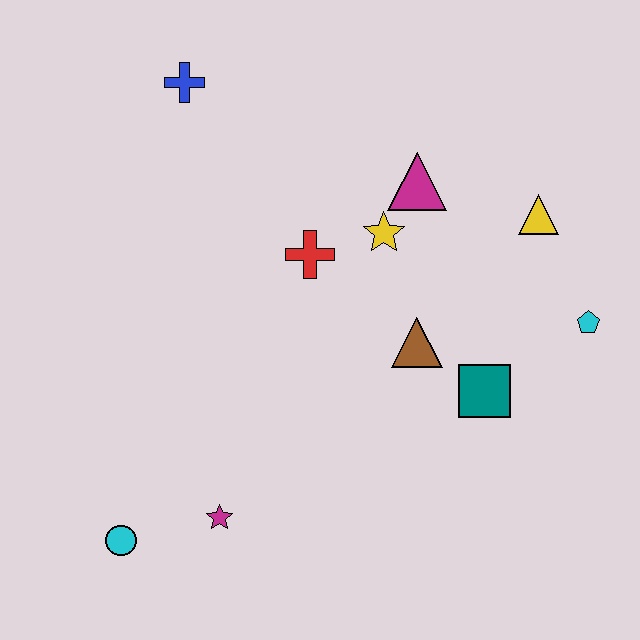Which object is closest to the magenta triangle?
The yellow star is closest to the magenta triangle.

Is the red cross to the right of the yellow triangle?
No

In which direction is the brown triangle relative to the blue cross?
The brown triangle is below the blue cross.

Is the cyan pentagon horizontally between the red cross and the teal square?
No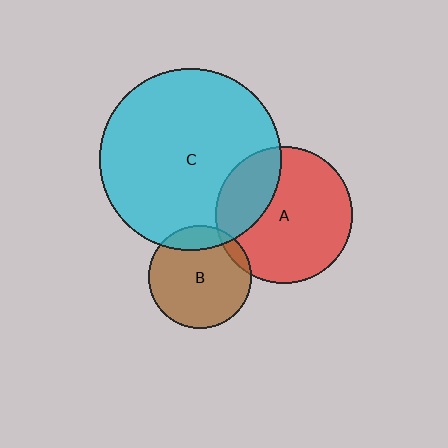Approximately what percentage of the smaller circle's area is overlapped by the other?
Approximately 5%.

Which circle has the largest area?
Circle C (cyan).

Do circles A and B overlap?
Yes.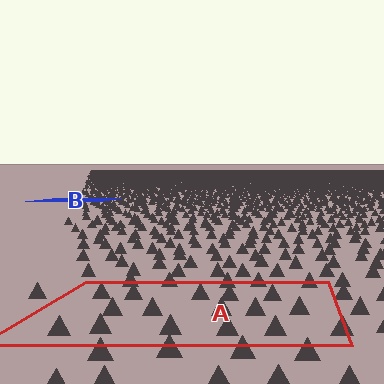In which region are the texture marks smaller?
The texture marks are smaller in region B, because it is farther away.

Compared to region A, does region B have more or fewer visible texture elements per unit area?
Region B has more texture elements per unit area — they are packed more densely because it is farther away.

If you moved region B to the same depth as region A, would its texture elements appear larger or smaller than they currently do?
They would appear larger. At a closer depth, the same texture elements are projected at a bigger on-screen size.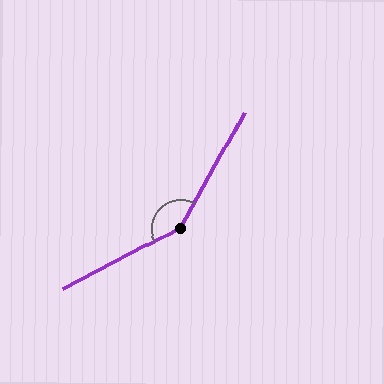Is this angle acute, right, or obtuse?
It is obtuse.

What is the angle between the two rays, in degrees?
Approximately 147 degrees.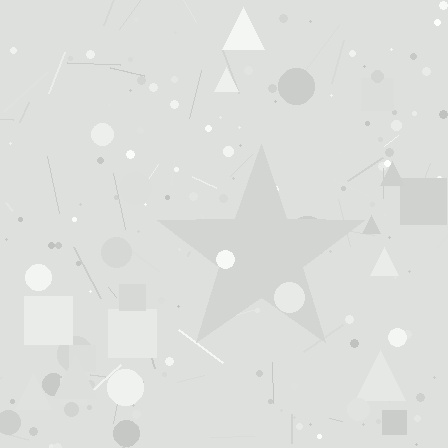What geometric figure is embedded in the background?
A star is embedded in the background.